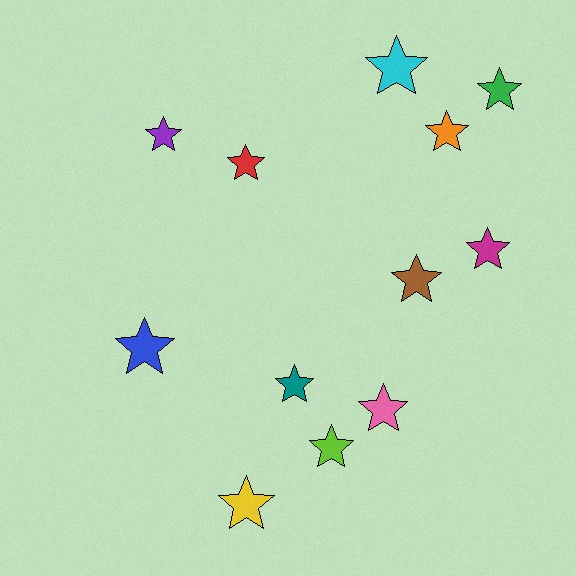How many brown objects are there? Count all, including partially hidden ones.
There is 1 brown object.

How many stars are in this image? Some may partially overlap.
There are 12 stars.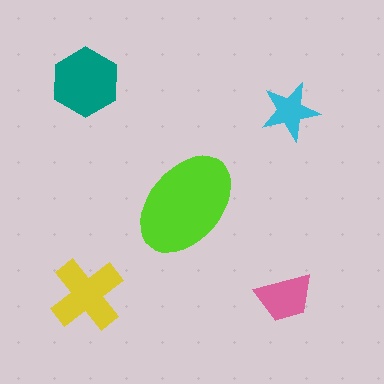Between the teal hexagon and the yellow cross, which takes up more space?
The teal hexagon.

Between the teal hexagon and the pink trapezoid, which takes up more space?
The teal hexagon.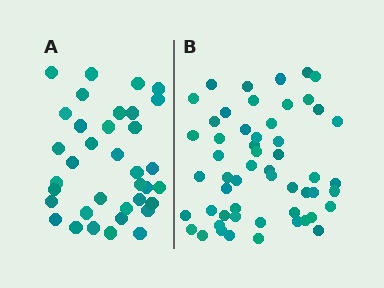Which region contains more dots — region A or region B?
Region B (the right region) has more dots.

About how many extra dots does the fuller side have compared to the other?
Region B has approximately 20 more dots than region A.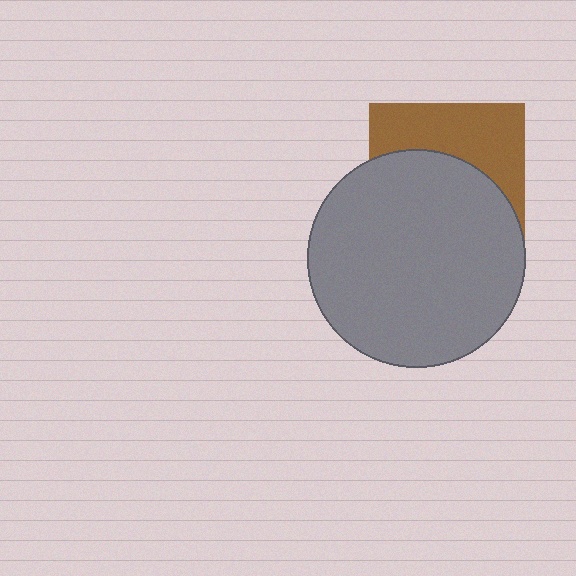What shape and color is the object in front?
The object in front is a gray circle.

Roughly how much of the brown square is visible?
A small part of it is visible (roughly 40%).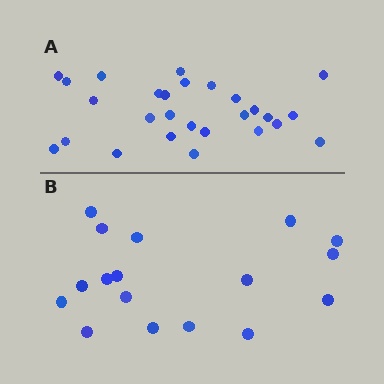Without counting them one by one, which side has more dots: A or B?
Region A (the top region) has more dots.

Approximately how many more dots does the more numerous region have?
Region A has roughly 10 or so more dots than region B.